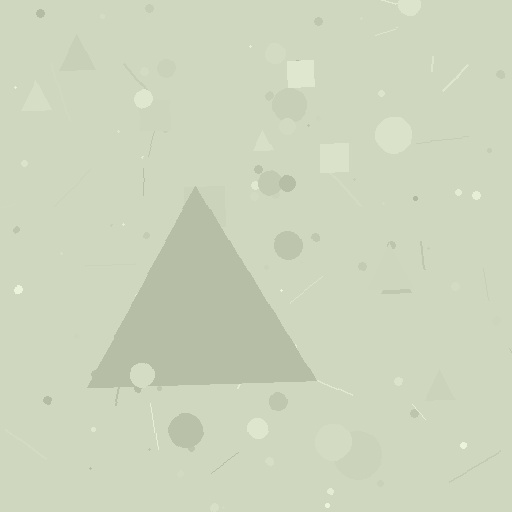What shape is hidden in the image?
A triangle is hidden in the image.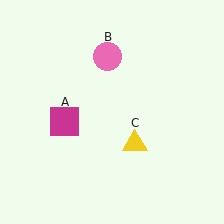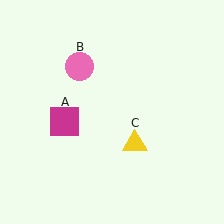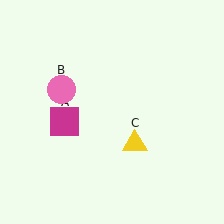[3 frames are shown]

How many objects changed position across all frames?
1 object changed position: pink circle (object B).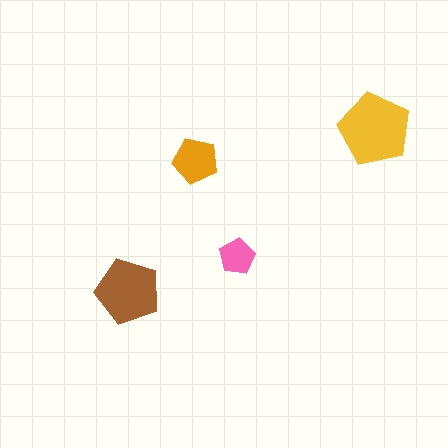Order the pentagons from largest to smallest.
the yellow one, the brown one, the orange one, the pink one.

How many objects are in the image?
There are 4 objects in the image.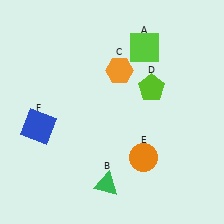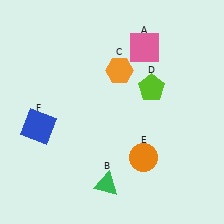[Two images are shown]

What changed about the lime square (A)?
In Image 1, A is lime. In Image 2, it changed to pink.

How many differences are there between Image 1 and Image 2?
There is 1 difference between the two images.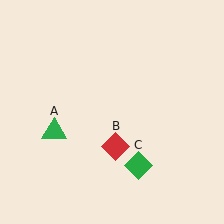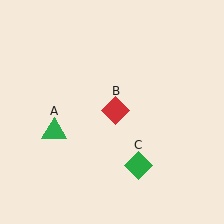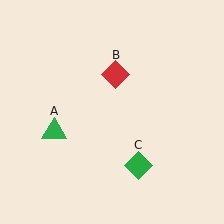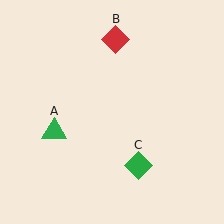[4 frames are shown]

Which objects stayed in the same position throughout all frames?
Green triangle (object A) and green diamond (object C) remained stationary.